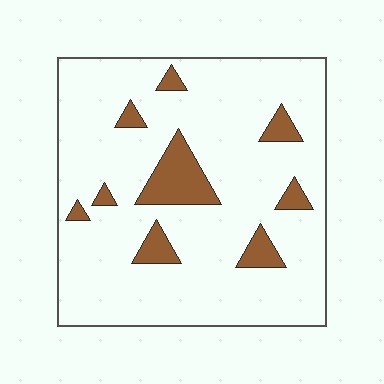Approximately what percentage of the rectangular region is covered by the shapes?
Approximately 10%.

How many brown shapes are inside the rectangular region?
9.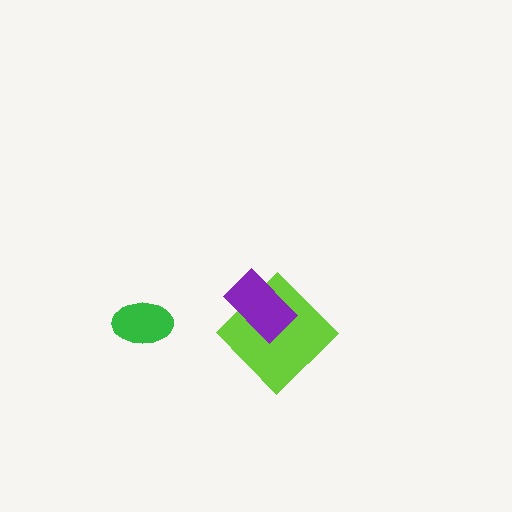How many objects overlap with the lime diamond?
1 object overlaps with the lime diamond.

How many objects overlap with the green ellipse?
0 objects overlap with the green ellipse.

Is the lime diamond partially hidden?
Yes, it is partially covered by another shape.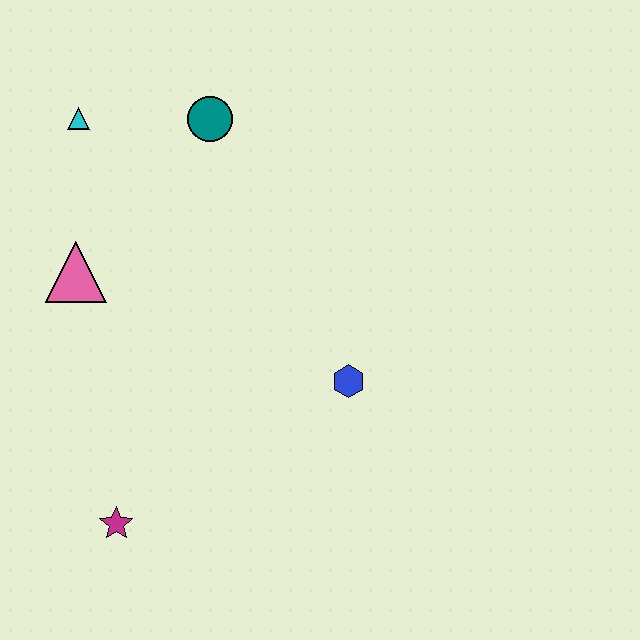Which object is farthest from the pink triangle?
The blue hexagon is farthest from the pink triangle.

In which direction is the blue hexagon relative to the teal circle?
The blue hexagon is below the teal circle.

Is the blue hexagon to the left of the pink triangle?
No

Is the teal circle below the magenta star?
No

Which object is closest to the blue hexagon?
The magenta star is closest to the blue hexagon.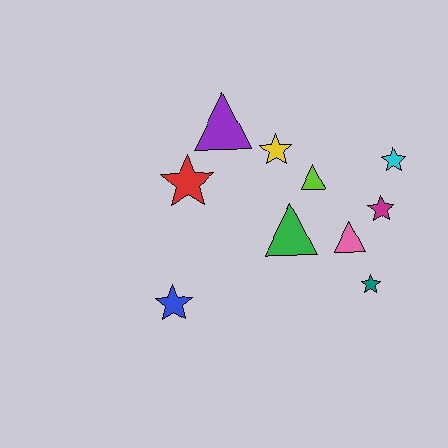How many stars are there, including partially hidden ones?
There are 6 stars.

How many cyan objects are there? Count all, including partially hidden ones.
There is 1 cyan object.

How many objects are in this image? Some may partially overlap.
There are 10 objects.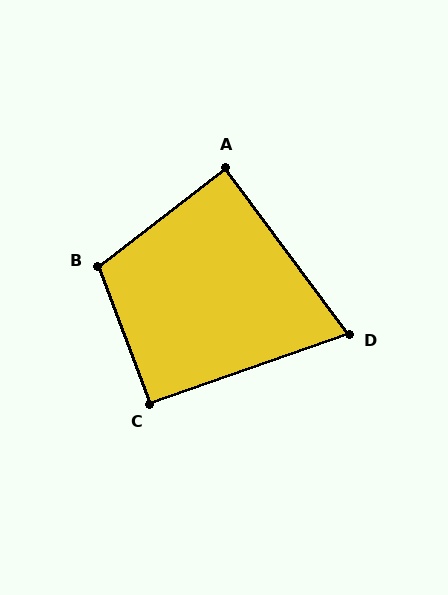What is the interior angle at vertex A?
Approximately 89 degrees (approximately right).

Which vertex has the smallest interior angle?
D, at approximately 73 degrees.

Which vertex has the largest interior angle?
B, at approximately 107 degrees.